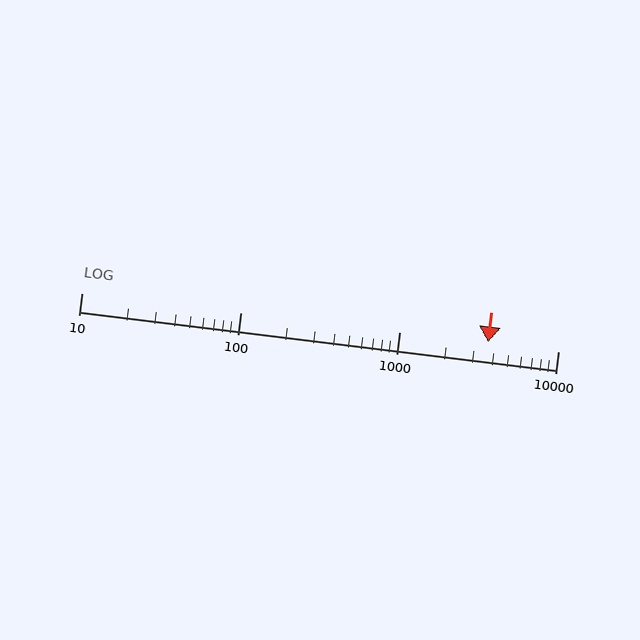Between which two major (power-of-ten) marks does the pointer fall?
The pointer is between 1000 and 10000.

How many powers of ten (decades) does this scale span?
The scale spans 3 decades, from 10 to 10000.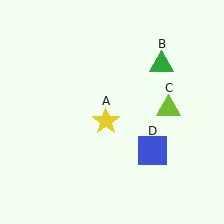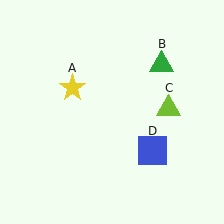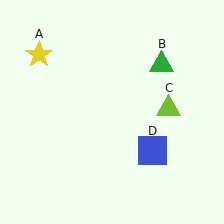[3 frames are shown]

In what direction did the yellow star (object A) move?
The yellow star (object A) moved up and to the left.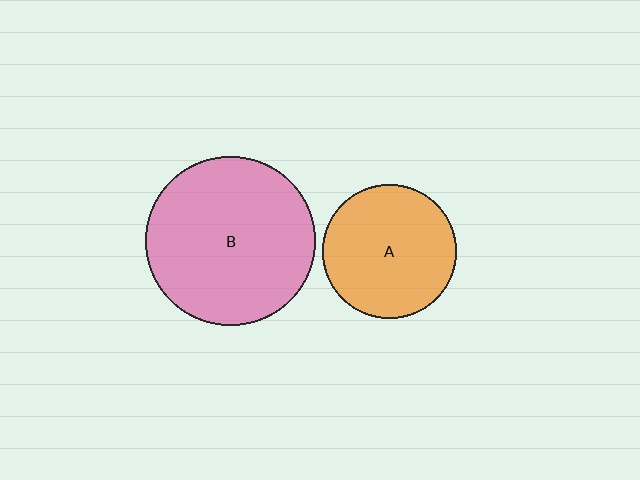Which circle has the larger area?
Circle B (pink).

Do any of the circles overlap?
No, none of the circles overlap.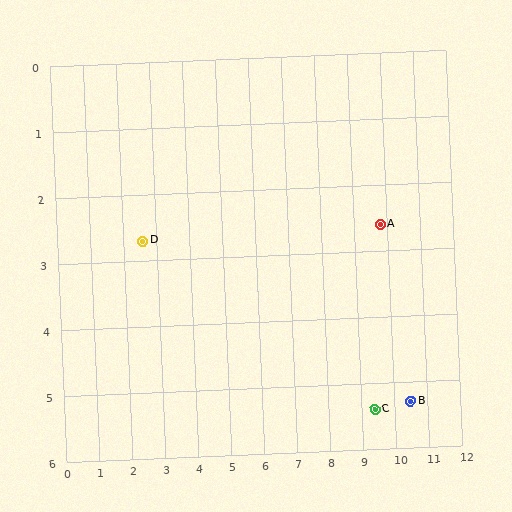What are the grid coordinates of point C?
Point C is at approximately (9.4, 5.4).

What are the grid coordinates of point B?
Point B is at approximately (10.5, 5.3).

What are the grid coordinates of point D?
Point D is at approximately (2.6, 2.7).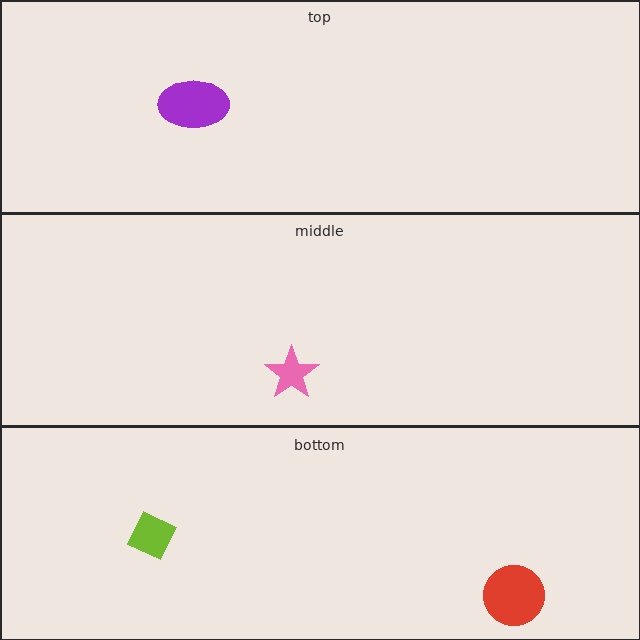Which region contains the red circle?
The bottom region.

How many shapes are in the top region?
1.